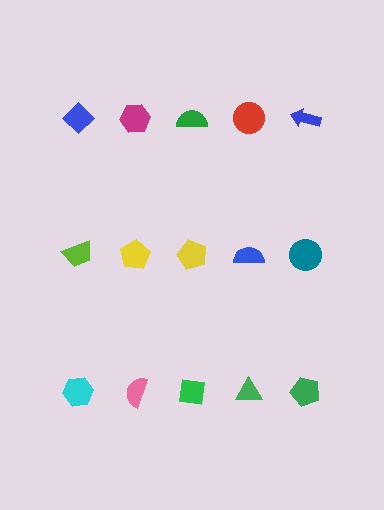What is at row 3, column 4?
A green triangle.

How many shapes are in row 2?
5 shapes.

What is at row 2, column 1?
A lime trapezoid.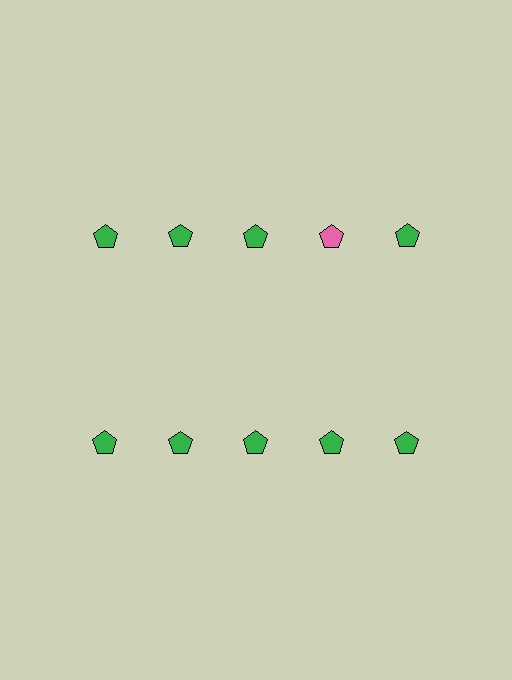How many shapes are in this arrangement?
There are 10 shapes arranged in a grid pattern.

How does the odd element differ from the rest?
It has a different color: pink instead of green.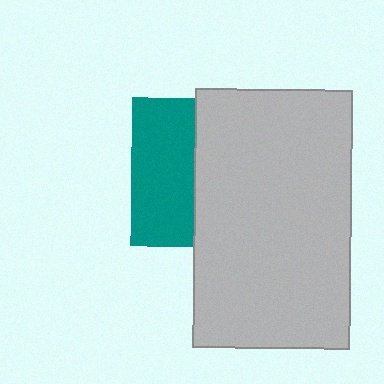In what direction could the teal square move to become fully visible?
The teal square could move left. That would shift it out from behind the light gray rectangle entirely.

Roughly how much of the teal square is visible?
A small part of it is visible (roughly 42%).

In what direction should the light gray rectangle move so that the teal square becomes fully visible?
The light gray rectangle should move right. That is the shortest direction to clear the overlap and leave the teal square fully visible.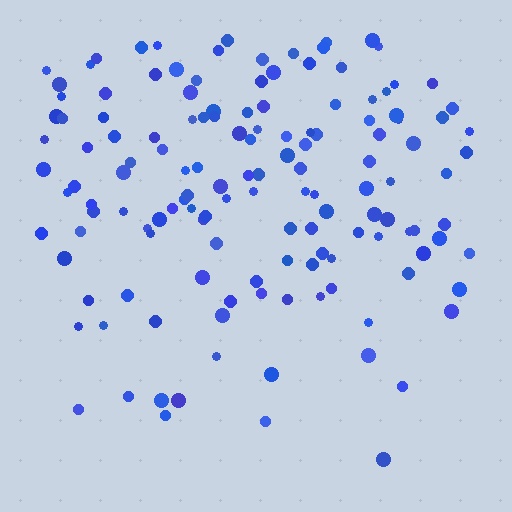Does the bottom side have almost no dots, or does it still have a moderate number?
Still a moderate number, just noticeably fewer than the top.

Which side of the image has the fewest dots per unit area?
The bottom.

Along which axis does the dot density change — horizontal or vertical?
Vertical.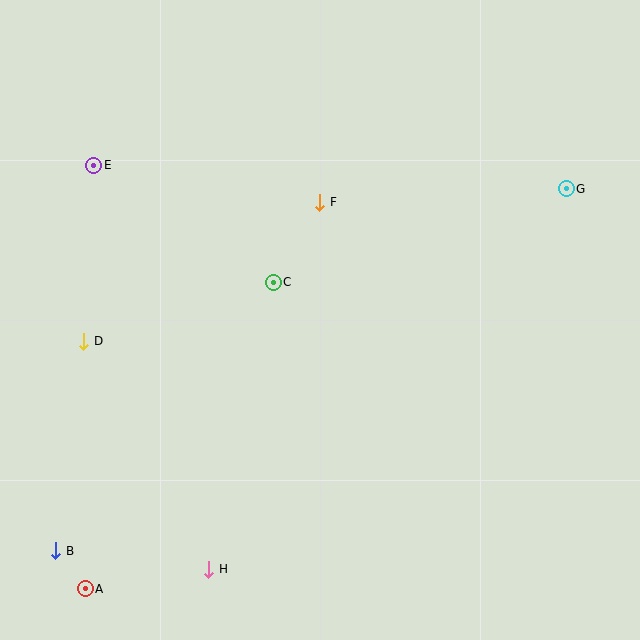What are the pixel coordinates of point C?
Point C is at (273, 282).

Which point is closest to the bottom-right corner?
Point H is closest to the bottom-right corner.